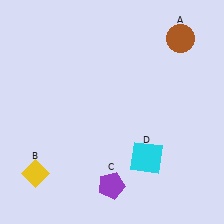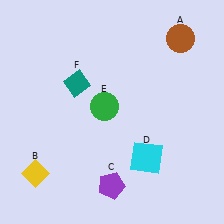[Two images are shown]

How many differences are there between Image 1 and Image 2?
There are 2 differences between the two images.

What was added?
A green circle (E), a teal diamond (F) were added in Image 2.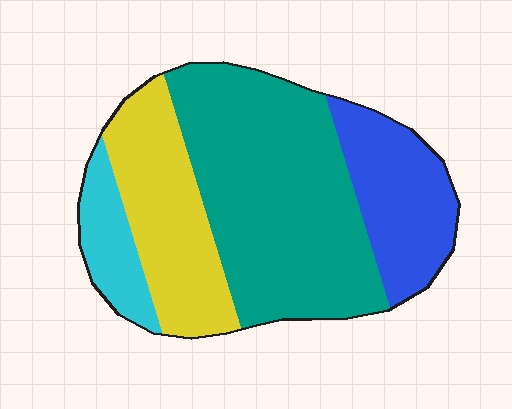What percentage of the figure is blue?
Blue takes up about one fifth (1/5) of the figure.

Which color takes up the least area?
Cyan, at roughly 10%.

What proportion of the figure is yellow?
Yellow takes up about one quarter (1/4) of the figure.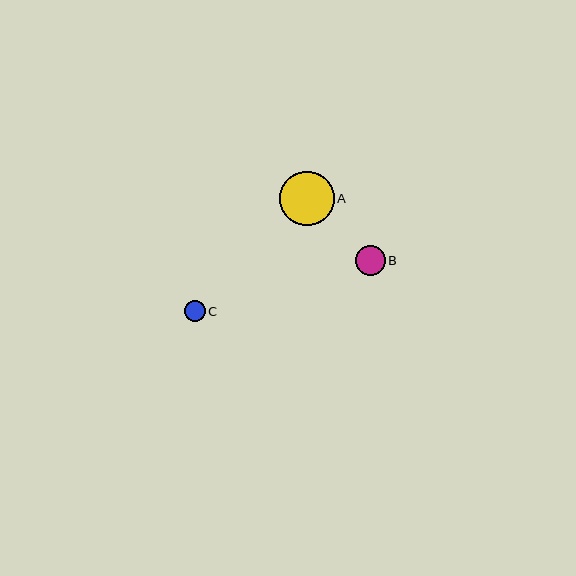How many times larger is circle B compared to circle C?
Circle B is approximately 1.4 times the size of circle C.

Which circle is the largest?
Circle A is the largest with a size of approximately 55 pixels.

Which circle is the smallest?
Circle C is the smallest with a size of approximately 21 pixels.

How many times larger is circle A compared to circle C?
Circle A is approximately 2.7 times the size of circle C.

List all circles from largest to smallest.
From largest to smallest: A, B, C.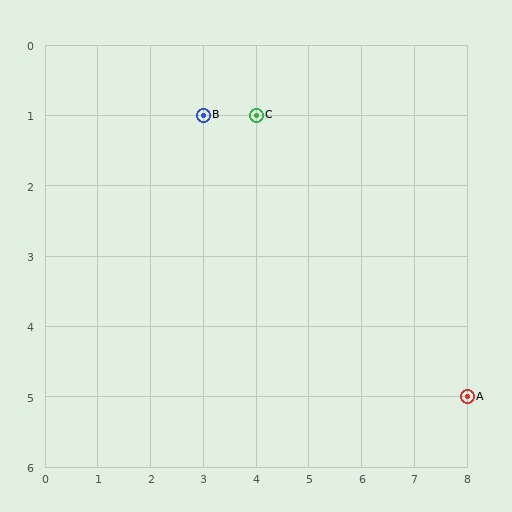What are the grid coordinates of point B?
Point B is at grid coordinates (3, 1).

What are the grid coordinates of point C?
Point C is at grid coordinates (4, 1).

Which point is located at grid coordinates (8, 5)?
Point A is at (8, 5).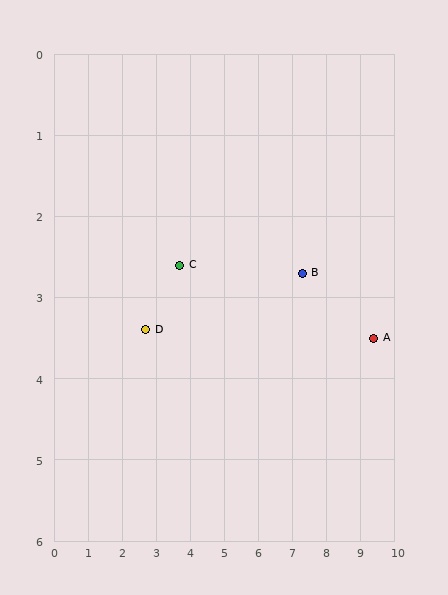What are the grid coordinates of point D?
Point D is at approximately (2.7, 3.4).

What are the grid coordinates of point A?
Point A is at approximately (9.4, 3.5).